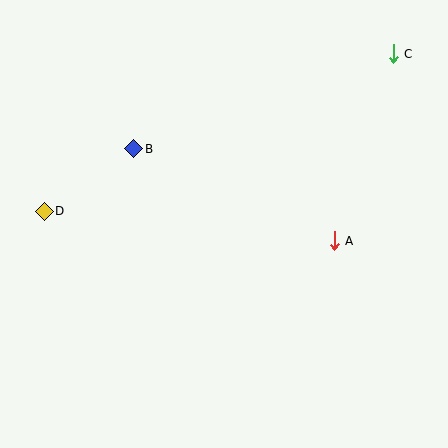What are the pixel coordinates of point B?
Point B is at (134, 149).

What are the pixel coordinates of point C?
Point C is at (393, 54).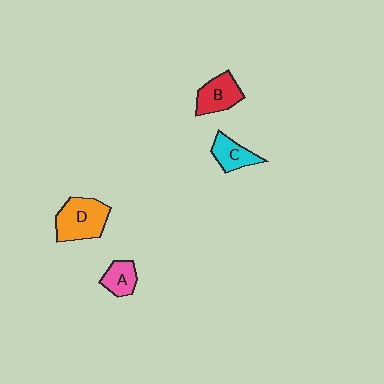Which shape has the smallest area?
Shape A (pink).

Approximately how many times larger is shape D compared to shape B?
Approximately 1.4 times.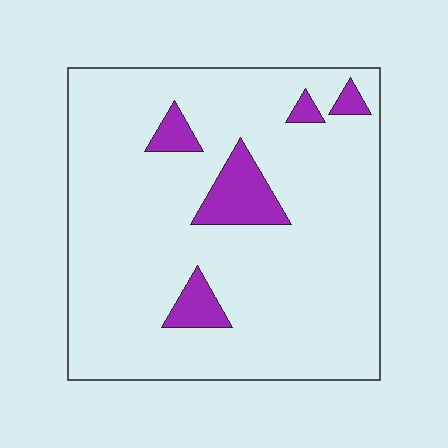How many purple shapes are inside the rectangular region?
5.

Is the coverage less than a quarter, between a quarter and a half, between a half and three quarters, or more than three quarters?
Less than a quarter.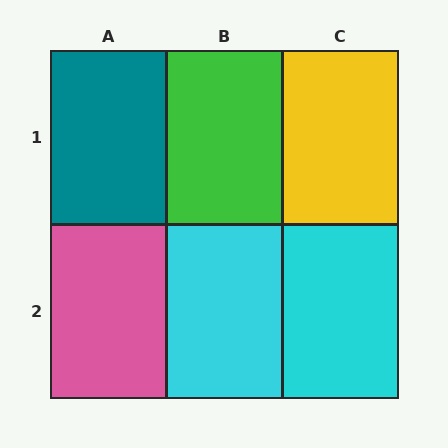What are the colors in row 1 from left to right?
Teal, green, yellow.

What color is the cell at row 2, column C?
Cyan.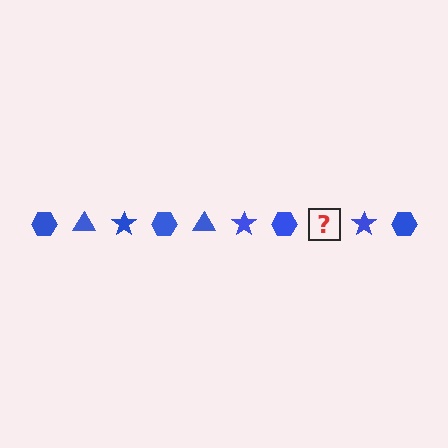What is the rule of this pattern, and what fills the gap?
The rule is that the pattern cycles through hexagon, triangle, star shapes in blue. The gap should be filled with a blue triangle.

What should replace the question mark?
The question mark should be replaced with a blue triangle.